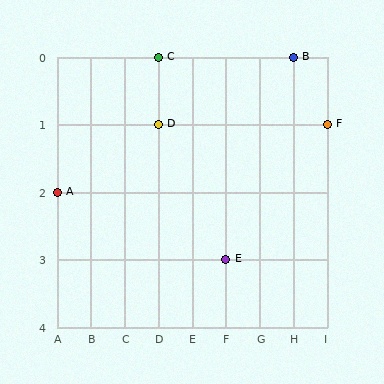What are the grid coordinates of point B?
Point B is at grid coordinates (H, 0).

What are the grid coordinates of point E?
Point E is at grid coordinates (F, 3).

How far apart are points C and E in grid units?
Points C and E are 2 columns and 3 rows apart (about 3.6 grid units diagonally).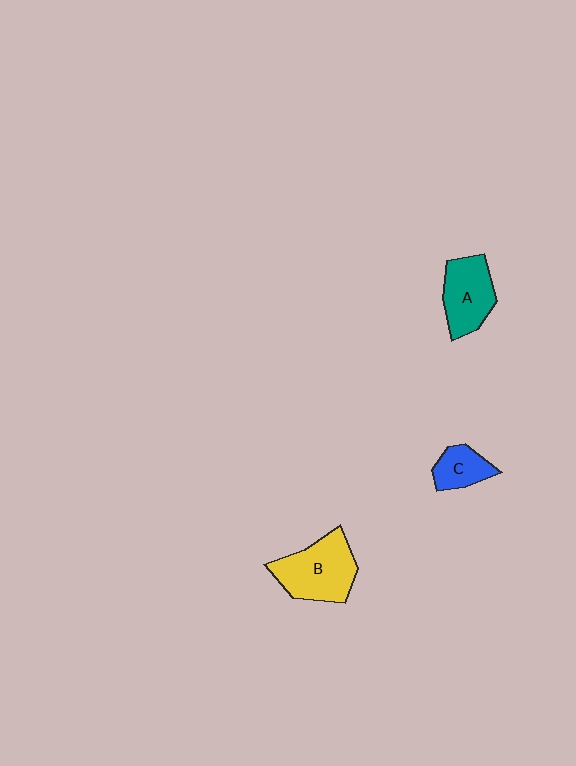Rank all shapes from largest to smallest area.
From largest to smallest: B (yellow), A (teal), C (blue).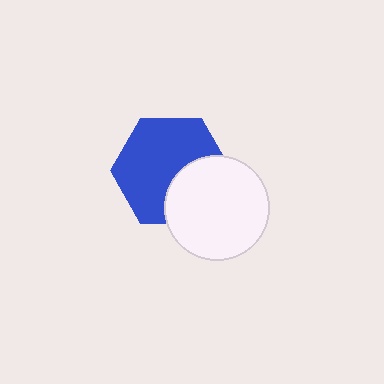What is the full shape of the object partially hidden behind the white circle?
The partially hidden object is a blue hexagon.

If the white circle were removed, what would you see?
You would see the complete blue hexagon.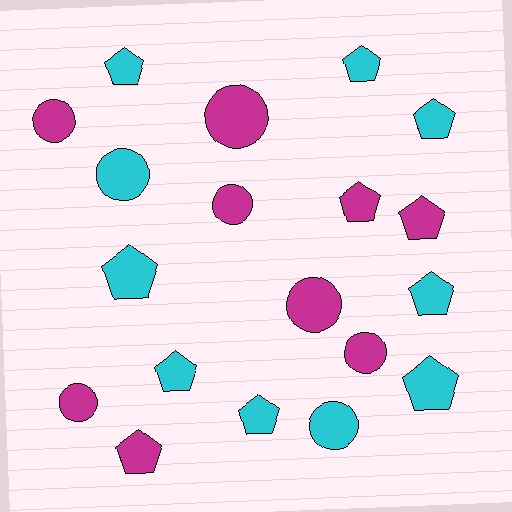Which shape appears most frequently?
Pentagon, with 11 objects.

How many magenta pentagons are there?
There are 3 magenta pentagons.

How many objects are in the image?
There are 19 objects.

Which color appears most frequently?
Cyan, with 10 objects.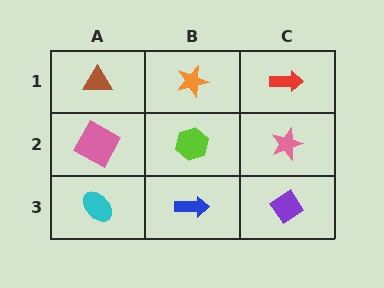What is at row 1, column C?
A red arrow.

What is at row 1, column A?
A brown triangle.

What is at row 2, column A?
A pink square.